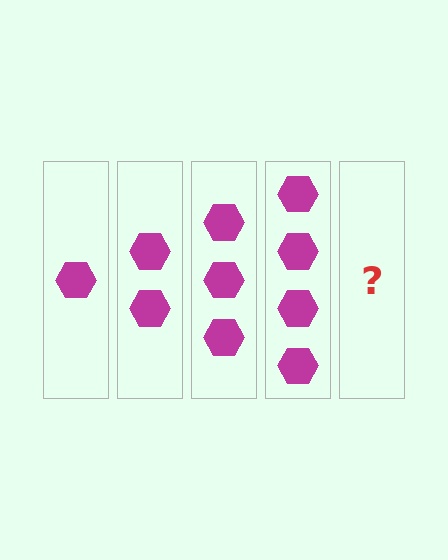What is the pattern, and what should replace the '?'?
The pattern is that each step adds one more hexagon. The '?' should be 5 hexagons.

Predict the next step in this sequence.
The next step is 5 hexagons.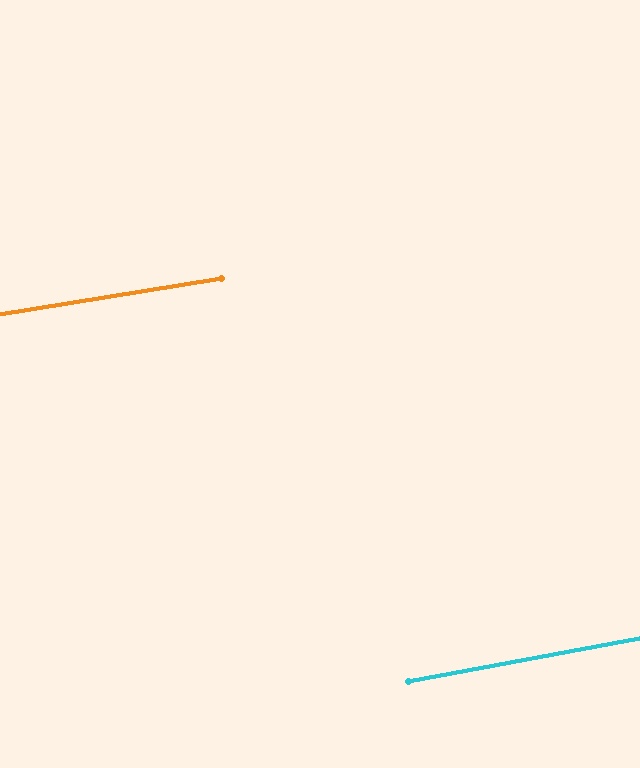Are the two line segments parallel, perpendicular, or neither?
Parallel — their directions differ by only 1.2°.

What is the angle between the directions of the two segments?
Approximately 1 degree.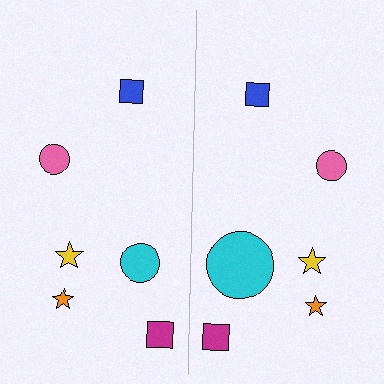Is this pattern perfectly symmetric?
No, the pattern is not perfectly symmetric. The cyan circle on the right side has a different size than its mirror counterpart.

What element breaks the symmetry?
The cyan circle on the right side has a different size than its mirror counterpart.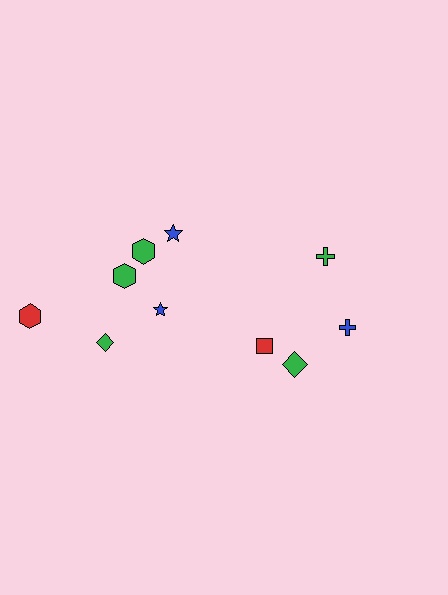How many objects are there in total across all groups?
There are 10 objects.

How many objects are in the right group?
There are 4 objects.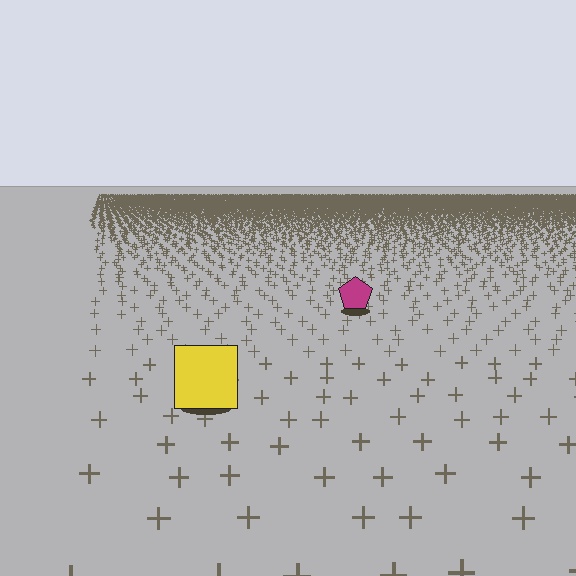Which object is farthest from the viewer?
The magenta pentagon is farthest from the viewer. It appears smaller and the ground texture around it is denser.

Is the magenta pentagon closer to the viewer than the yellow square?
No. The yellow square is closer — you can tell from the texture gradient: the ground texture is coarser near it.